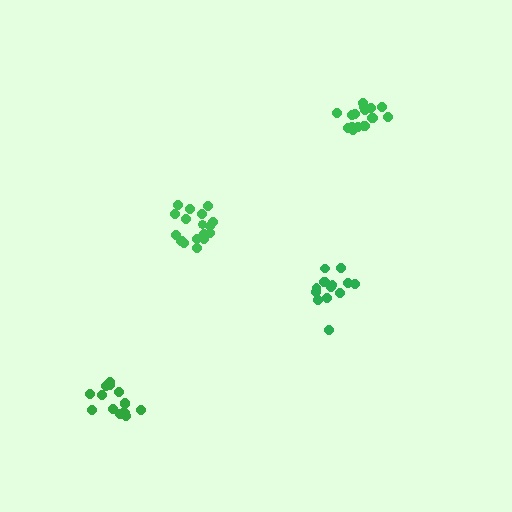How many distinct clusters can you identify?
There are 4 distinct clusters.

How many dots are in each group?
Group 1: 14 dots, Group 2: 18 dots, Group 3: 17 dots, Group 4: 15 dots (64 total).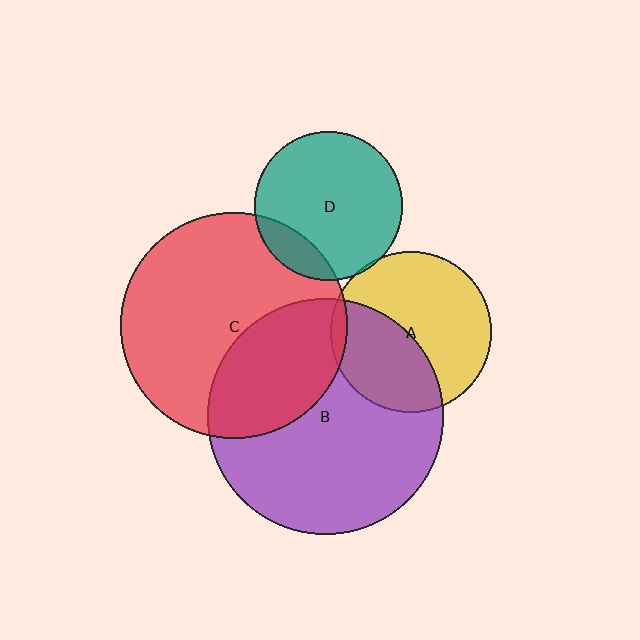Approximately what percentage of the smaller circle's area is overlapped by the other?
Approximately 40%.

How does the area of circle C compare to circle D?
Approximately 2.3 times.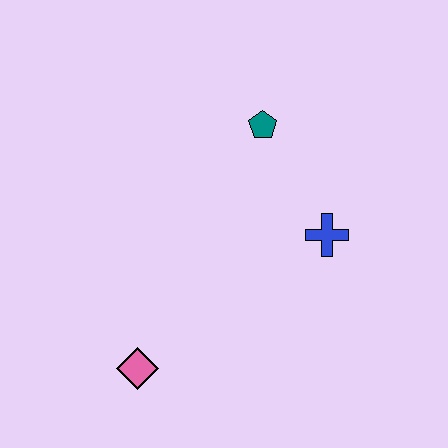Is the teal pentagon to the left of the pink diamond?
No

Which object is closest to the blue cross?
The teal pentagon is closest to the blue cross.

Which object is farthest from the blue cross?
The pink diamond is farthest from the blue cross.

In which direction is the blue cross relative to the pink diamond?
The blue cross is to the right of the pink diamond.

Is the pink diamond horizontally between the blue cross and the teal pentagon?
No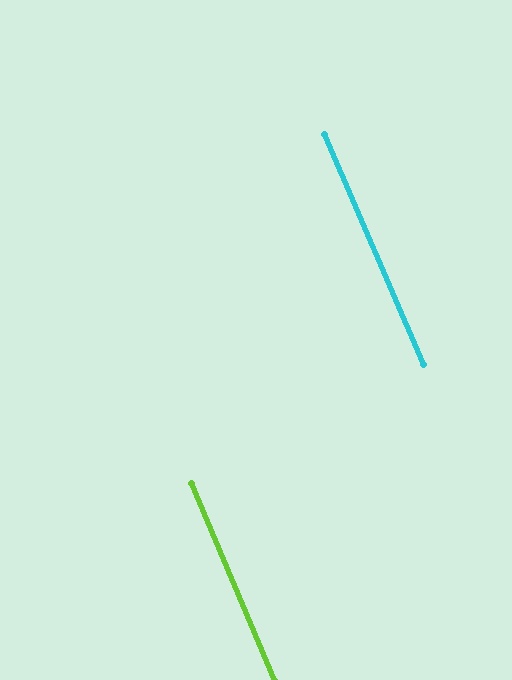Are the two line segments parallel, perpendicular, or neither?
Parallel — their directions differ by only 0.3°.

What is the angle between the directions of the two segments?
Approximately 0 degrees.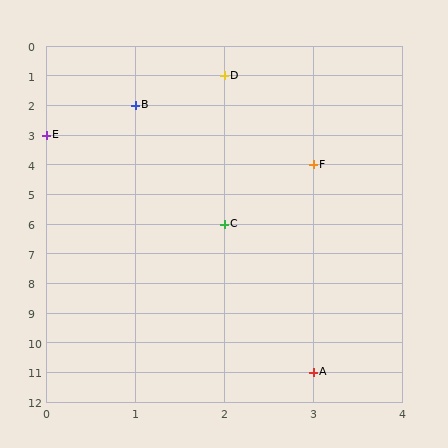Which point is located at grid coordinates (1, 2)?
Point B is at (1, 2).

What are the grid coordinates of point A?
Point A is at grid coordinates (3, 11).